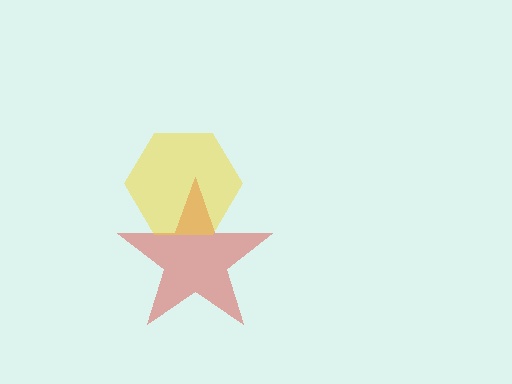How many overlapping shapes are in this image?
There are 2 overlapping shapes in the image.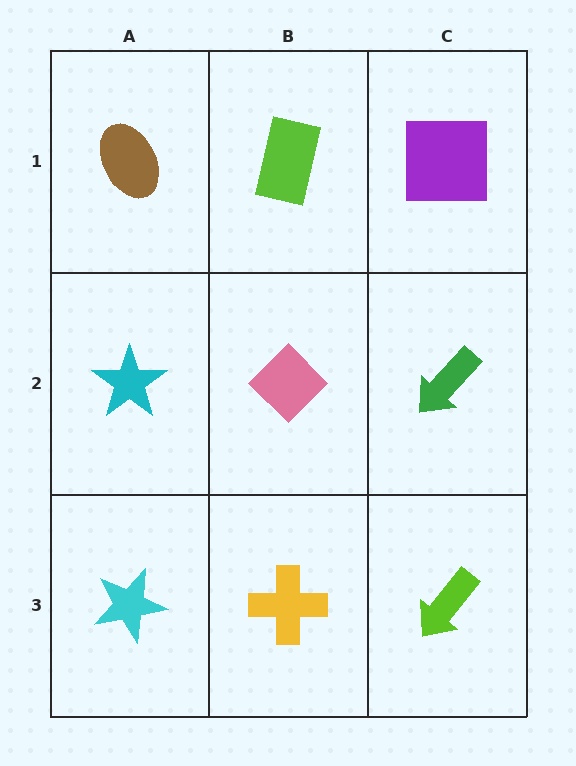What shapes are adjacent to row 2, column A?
A brown ellipse (row 1, column A), a cyan star (row 3, column A), a pink diamond (row 2, column B).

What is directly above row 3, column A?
A cyan star.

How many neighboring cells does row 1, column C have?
2.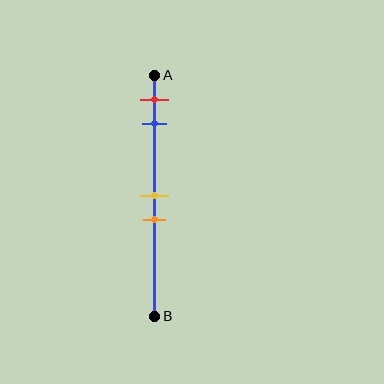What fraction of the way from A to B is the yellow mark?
The yellow mark is approximately 50% (0.5) of the way from A to B.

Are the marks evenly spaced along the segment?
No, the marks are not evenly spaced.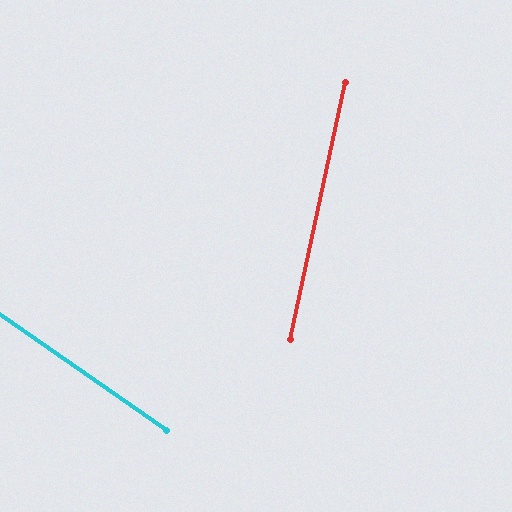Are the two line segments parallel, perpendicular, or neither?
Neither parallel nor perpendicular — they differ by about 67°.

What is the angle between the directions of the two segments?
Approximately 67 degrees.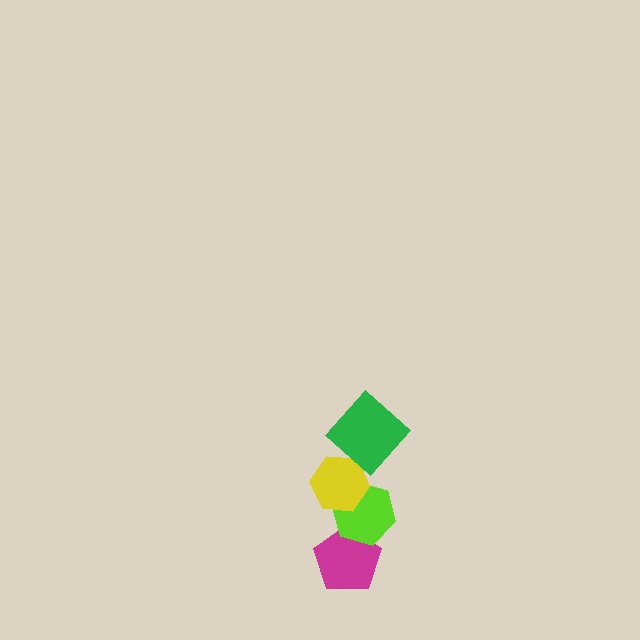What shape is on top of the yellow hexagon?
The green diamond is on top of the yellow hexagon.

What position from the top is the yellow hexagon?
The yellow hexagon is 2nd from the top.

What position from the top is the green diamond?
The green diamond is 1st from the top.